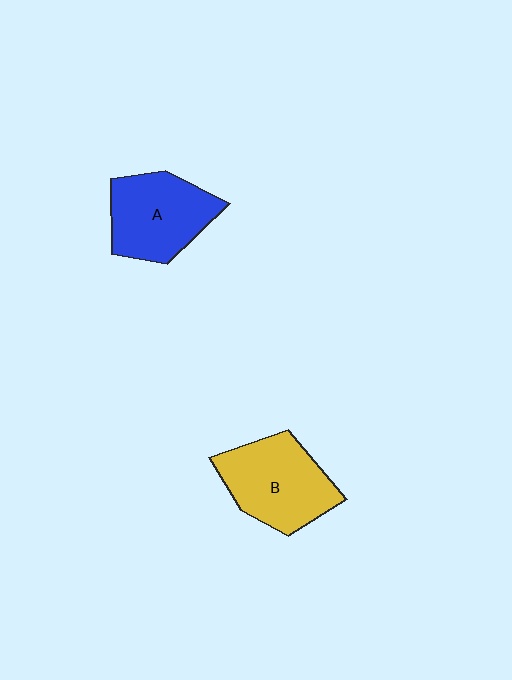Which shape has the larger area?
Shape B (yellow).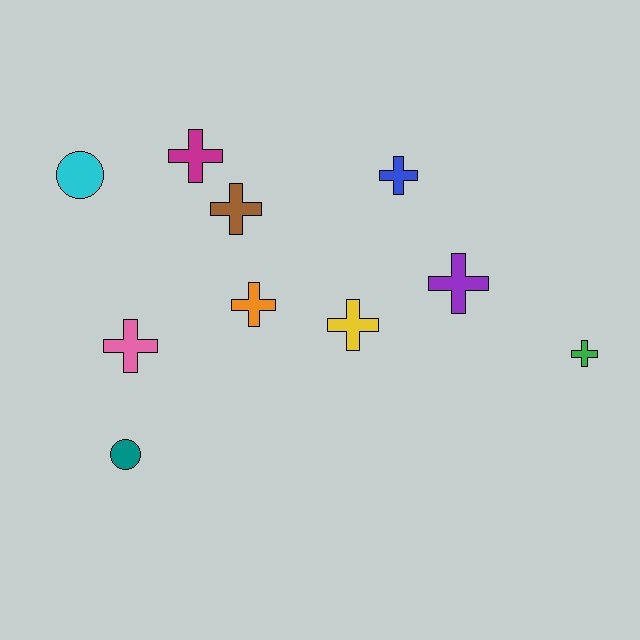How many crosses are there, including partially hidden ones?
There are 8 crosses.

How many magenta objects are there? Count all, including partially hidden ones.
There is 1 magenta object.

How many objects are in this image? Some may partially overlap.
There are 10 objects.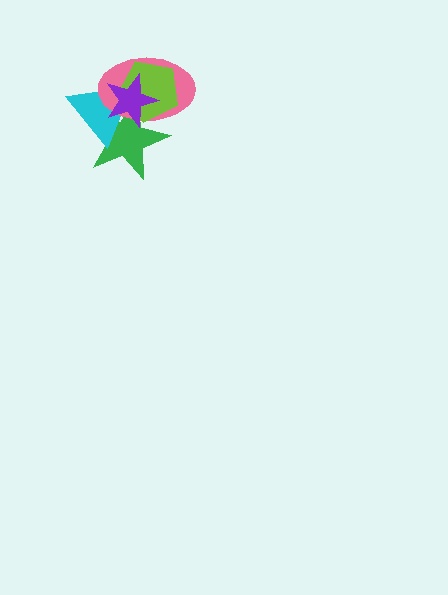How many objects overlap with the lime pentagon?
4 objects overlap with the lime pentagon.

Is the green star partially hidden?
Yes, it is partially covered by another shape.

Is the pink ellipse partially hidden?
Yes, it is partially covered by another shape.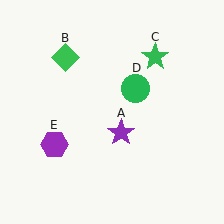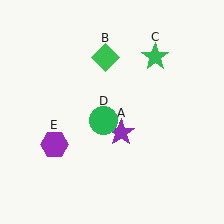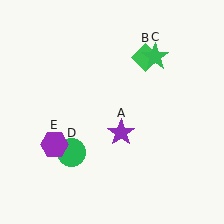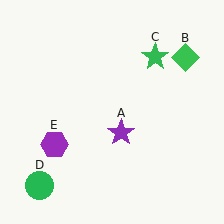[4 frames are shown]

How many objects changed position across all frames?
2 objects changed position: green diamond (object B), green circle (object D).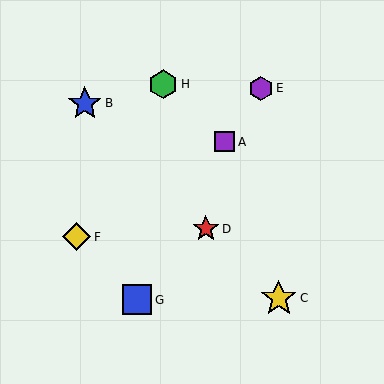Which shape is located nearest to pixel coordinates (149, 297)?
The blue square (labeled G) at (137, 300) is nearest to that location.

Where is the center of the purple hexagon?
The center of the purple hexagon is at (261, 88).